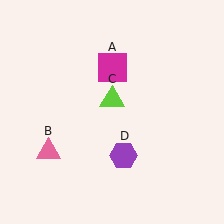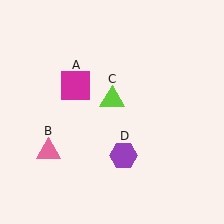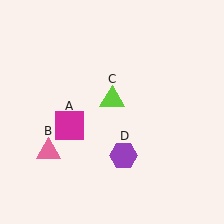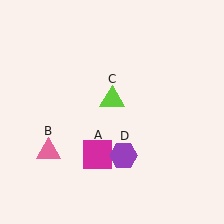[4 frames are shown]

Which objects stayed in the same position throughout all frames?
Pink triangle (object B) and lime triangle (object C) and purple hexagon (object D) remained stationary.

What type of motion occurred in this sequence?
The magenta square (object A) rotated counterclockwise around the center of the scene.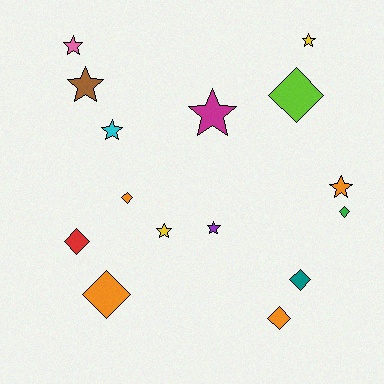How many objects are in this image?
There are 15 objects.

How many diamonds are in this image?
There are 7 diamonds.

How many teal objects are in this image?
There is 1 teal object.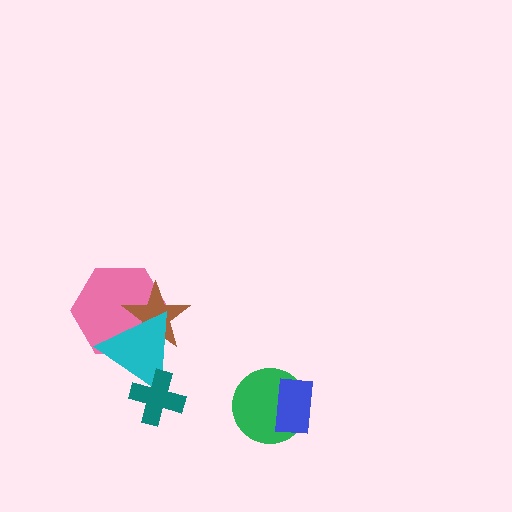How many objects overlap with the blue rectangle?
1 object overlaps with the blue rectangle.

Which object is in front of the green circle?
The blue rectangle is in front of the green circle.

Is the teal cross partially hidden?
No, no other shape covers it.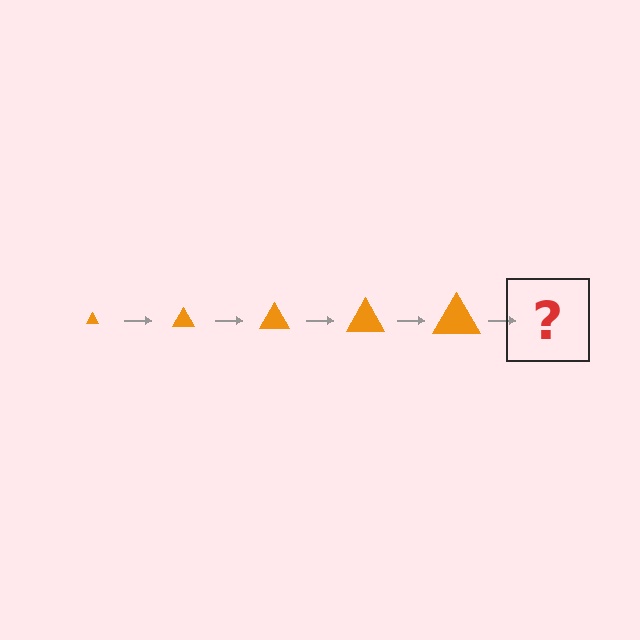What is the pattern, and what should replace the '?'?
The pattern is that the triangle gets progressively larger each step. The '?' should be an orange triangle, larger than the previous one.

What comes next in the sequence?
The next element should be an orange triangle, larger than the previous one.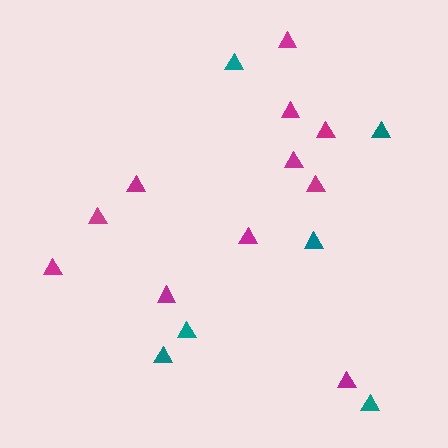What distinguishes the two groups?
There are 2 groups: one group of teal triangles (6) and one group of magenta triangles (11).